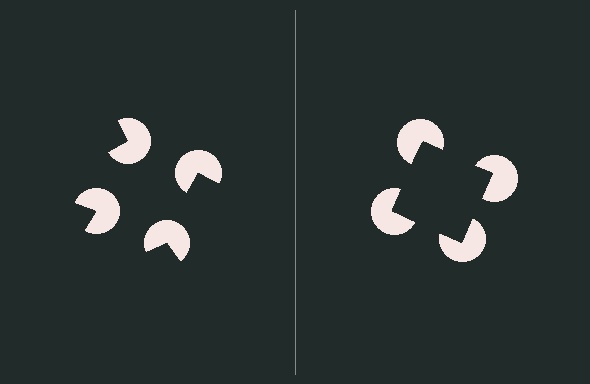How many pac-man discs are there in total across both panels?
8 — 4 on each side.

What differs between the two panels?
The pac-man discs are positioned identically on both sides; only the wedge orientations differ. On the right they align to a square; on the left they are misaligned.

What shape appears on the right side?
An illusory square.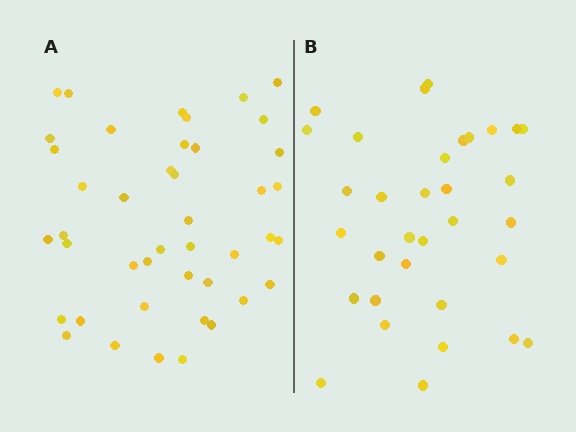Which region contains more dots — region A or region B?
Region A (the left region) has more dots.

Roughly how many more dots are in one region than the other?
Region A has roughly 10 or so more dots than region B.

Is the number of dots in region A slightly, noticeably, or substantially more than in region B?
Region A has noticeably more, but not dramatically so. The ratio is roughly 1.3 to 1.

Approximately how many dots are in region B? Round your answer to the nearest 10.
About 30 dots. (The exact count is 33, which rounds to 30.)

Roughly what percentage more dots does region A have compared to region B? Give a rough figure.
About 30% more.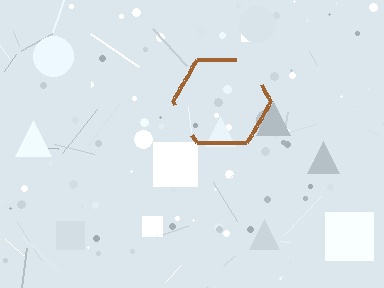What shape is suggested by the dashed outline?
The dashed outline suggests a hexagon.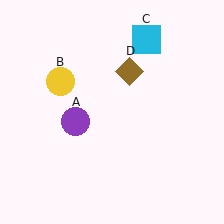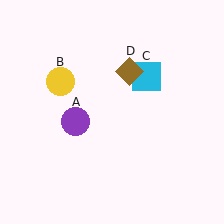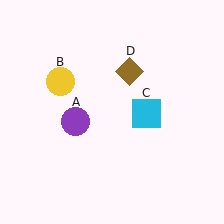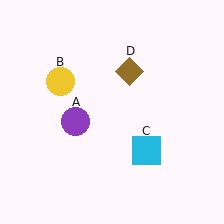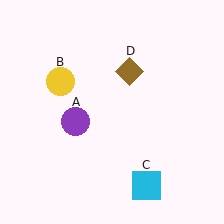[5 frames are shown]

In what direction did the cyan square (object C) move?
The cyan square (object C) moved down.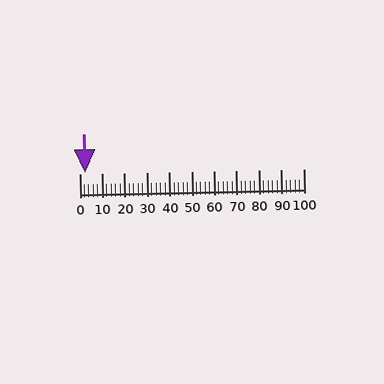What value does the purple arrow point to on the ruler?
The purple arrow points to approximately 2.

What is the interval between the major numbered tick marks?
The major tick marks are spaced 10 units apart.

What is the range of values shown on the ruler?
The ruler shows values from 0 to 100.